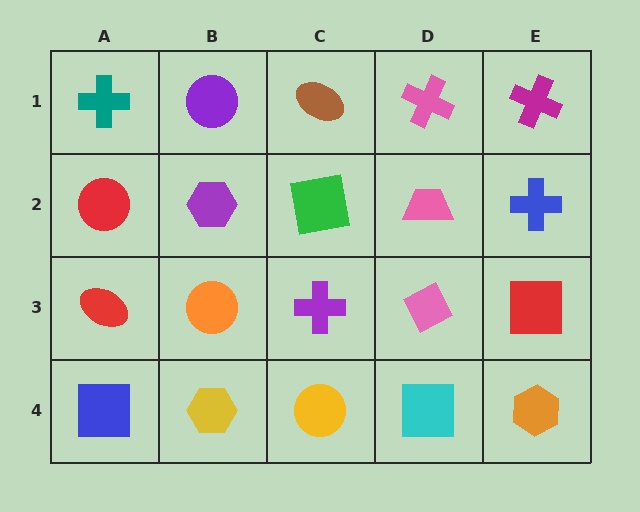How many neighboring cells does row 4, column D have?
3.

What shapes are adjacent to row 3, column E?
A blue cross (row 2, column E), an orange hexagon (row 4, column E), a pink diamond (row 3, column D).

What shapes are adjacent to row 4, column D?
A pink diamond (row 3, column D), a yellow circle (row 4, column C), an orange hexagon (row 4, column E).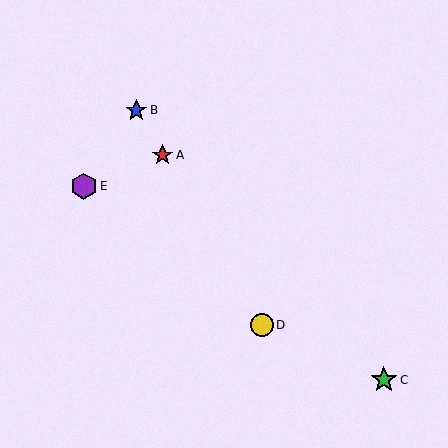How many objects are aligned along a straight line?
3 objects (A, B, D) are aligned along a straight line.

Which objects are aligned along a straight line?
Objects A, B, D are aligned along a straight line.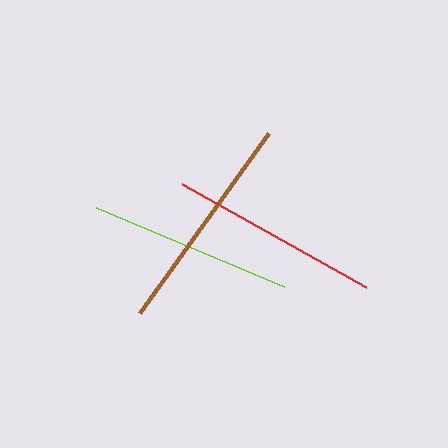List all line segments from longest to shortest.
From longest to shortest: brown, red, lime.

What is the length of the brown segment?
The brown segment is approximately 222 pixels long.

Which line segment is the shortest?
The lime line is the shortest at approximately 204 pixels.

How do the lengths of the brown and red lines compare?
The brown and red lines are approximately the same length.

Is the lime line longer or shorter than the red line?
The red line is longer than the lime line.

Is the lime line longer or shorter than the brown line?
The brown line is longer than the lime line.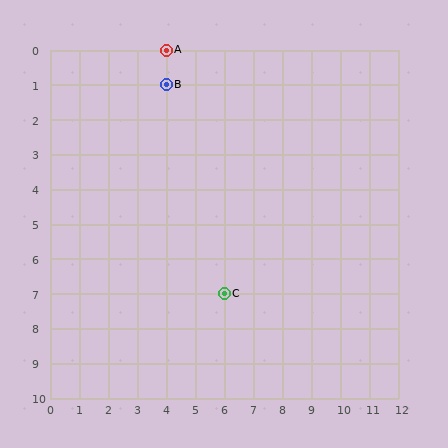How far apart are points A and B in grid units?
Points A and B are 1 row apart.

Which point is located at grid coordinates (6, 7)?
Point C is at (6, 7).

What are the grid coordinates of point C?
Point C is at grid coordinates (6, 7).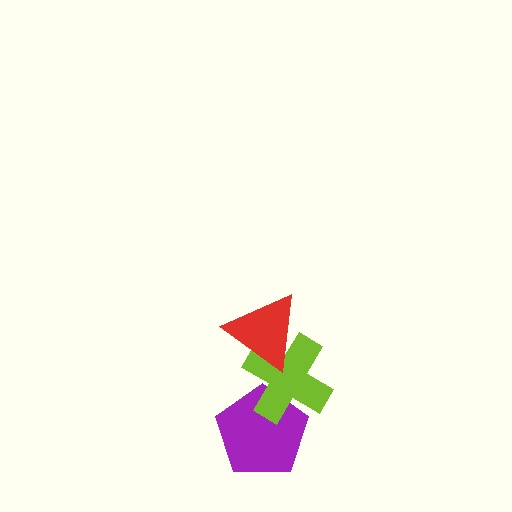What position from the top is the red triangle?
The red triangle is 1st from the top.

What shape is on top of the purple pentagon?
The lime cross is on top of the purple pentagon.